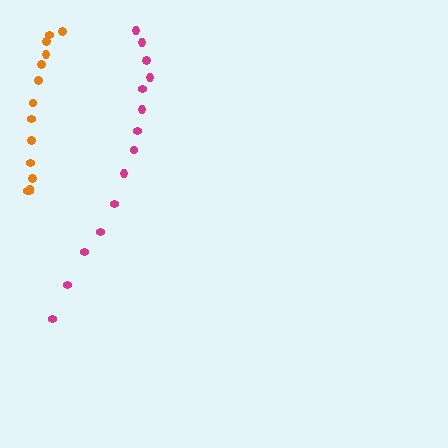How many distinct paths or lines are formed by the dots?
There are 2 distinct paths.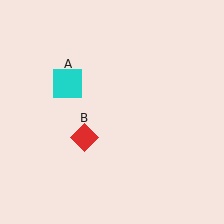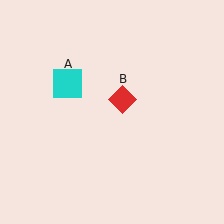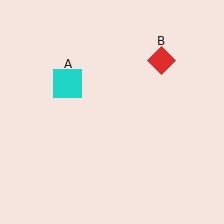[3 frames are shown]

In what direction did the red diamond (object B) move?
The red diamond (object B) moved up and to the right.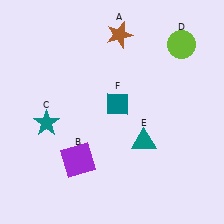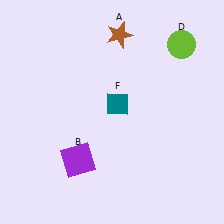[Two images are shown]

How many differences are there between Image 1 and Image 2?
There are 2 differences between the two images.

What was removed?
The teal star (C), the teal triangle (E) were removed in Image 2.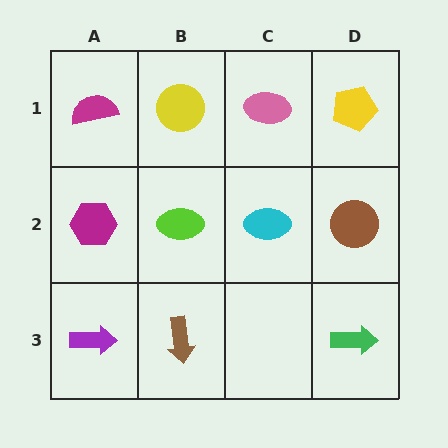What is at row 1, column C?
A pink ellipse.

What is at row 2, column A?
A magenta hexagon.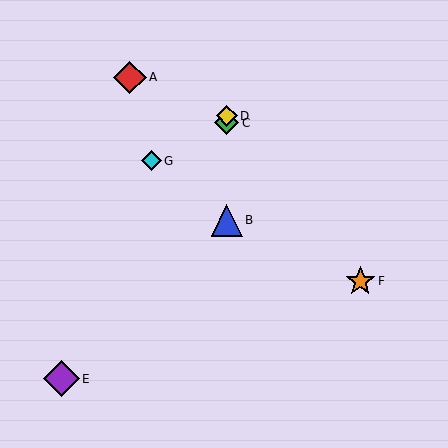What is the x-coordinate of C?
Object C is at x≈227.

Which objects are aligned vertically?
Objects B, C, D are aligned vertically.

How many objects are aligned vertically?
3 objects (B, C, D) are aligned vertically.